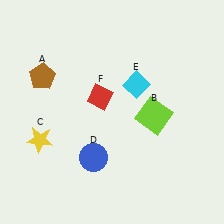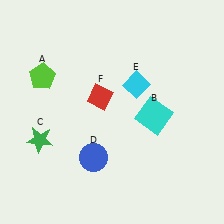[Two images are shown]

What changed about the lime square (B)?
In Image 1, B is lime. In Image 2, it changed to cyan.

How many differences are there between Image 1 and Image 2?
There are 3 differences between the two images.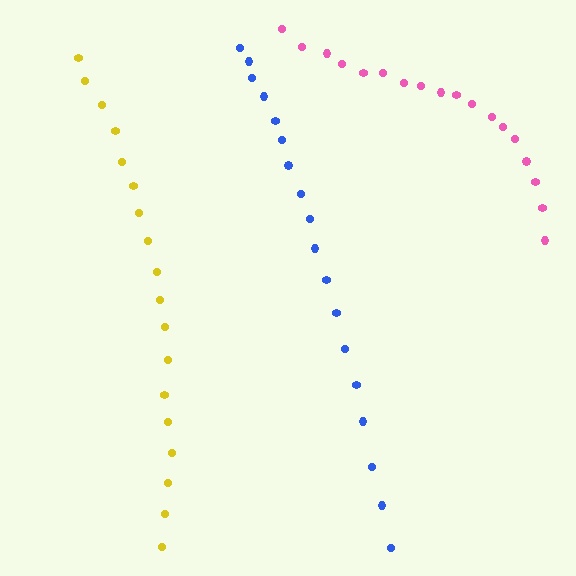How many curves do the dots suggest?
There are 3 distinct paths.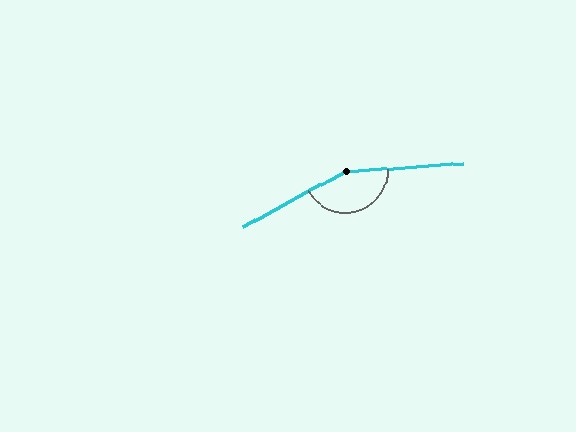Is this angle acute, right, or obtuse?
It is obtuse.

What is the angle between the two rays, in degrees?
Approximately 155 degrees.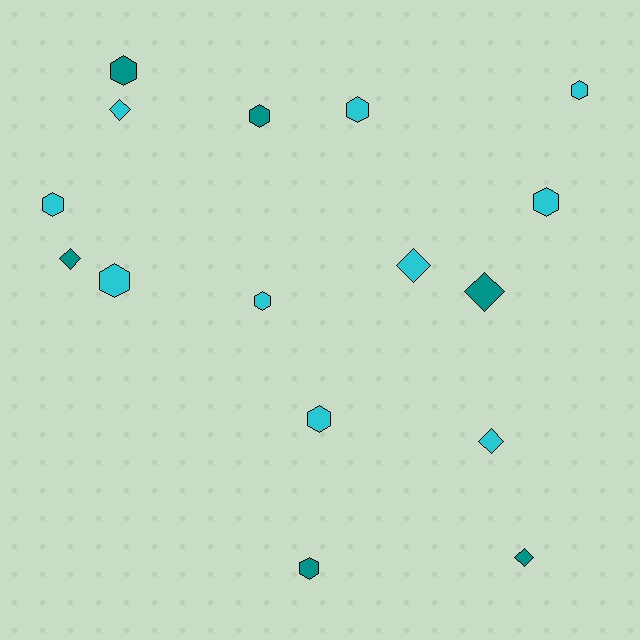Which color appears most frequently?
Cyan, with 10 objects.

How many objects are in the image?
There are 16 objects.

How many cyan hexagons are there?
There are 7 cyan hexagons.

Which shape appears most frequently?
Hexagon, with 10 objects.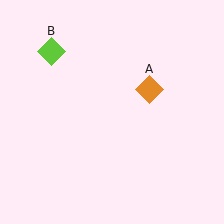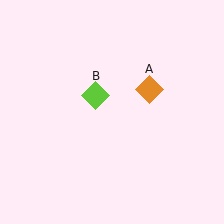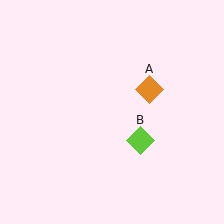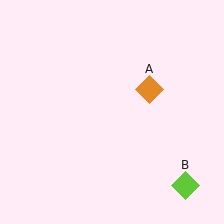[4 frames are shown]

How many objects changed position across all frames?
1 object changed position: lime diamond (object B).